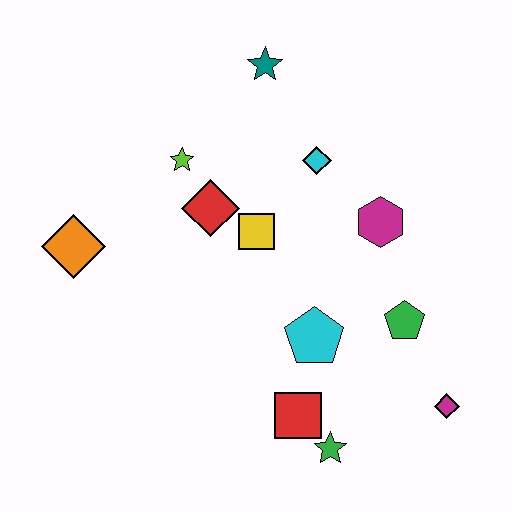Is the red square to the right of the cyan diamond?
No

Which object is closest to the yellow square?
The red diamond is closest to the yellow square.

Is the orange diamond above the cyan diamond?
No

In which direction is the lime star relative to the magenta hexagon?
The lime star is to the left of the magenta hexagon.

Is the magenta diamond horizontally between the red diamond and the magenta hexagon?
No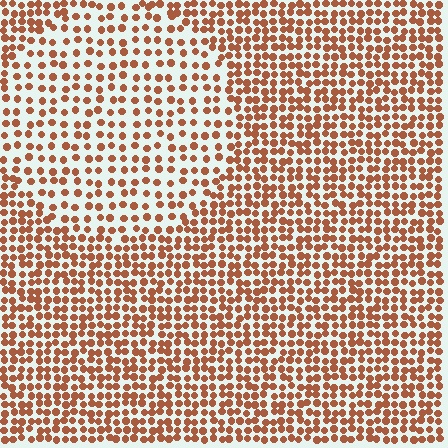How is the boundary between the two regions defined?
The boundary is defined by a change in element density (approximately 1.8x ratio). All elements are the same color, size, and shape.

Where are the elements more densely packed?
The elements are more densely packed outside the circle boundary.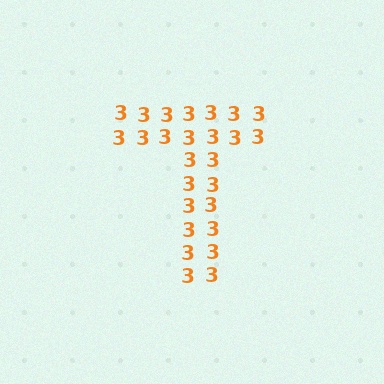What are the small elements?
The small elements are digit 3's.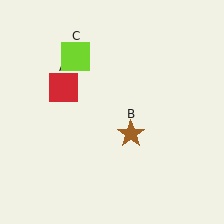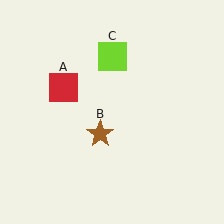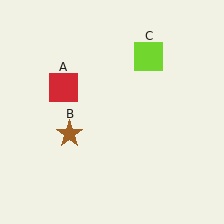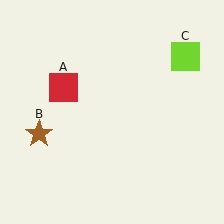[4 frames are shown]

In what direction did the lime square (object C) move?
The lime square (object C) moved right.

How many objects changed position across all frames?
2 objects changed position: brown star (object B), lime square (object C).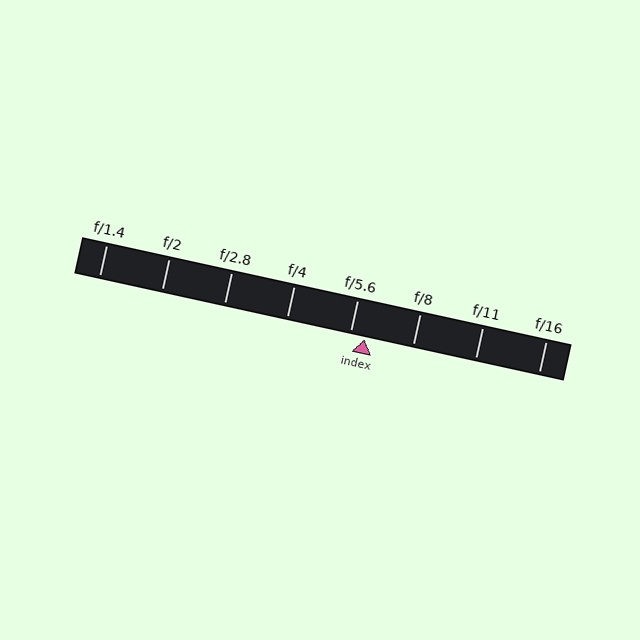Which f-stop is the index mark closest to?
The index mark is closest to f/5.6.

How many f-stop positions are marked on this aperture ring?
There are 8 f-stop positions marked.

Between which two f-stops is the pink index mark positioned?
The index mark is between f/5.6 and f/8.